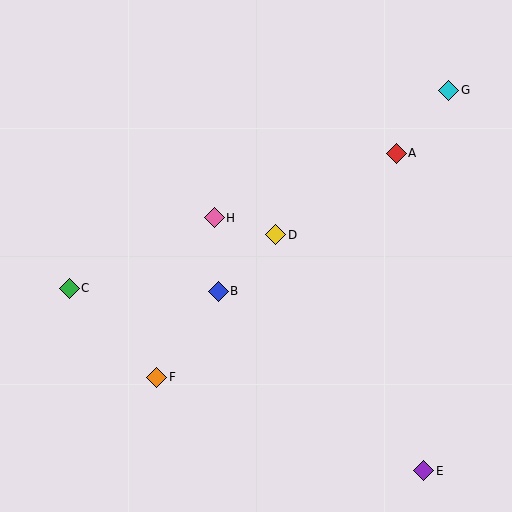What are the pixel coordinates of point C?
Point C is at (69, 288).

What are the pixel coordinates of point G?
Point G is at (449, 90).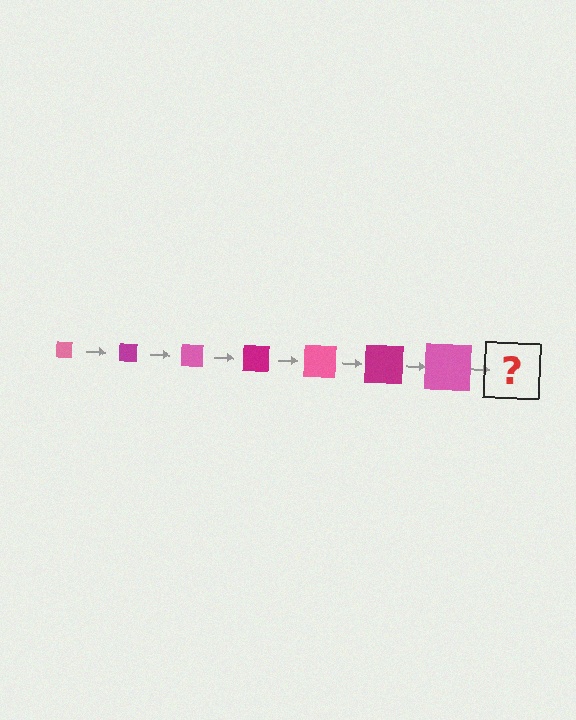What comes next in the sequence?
The next element should be a magenta square, larger than the previous one.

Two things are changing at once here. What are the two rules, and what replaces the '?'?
The two rules are that the square grows larger each step and the color cycles through pink and magenta. The '?' should be a magenta square, larger than the previous one.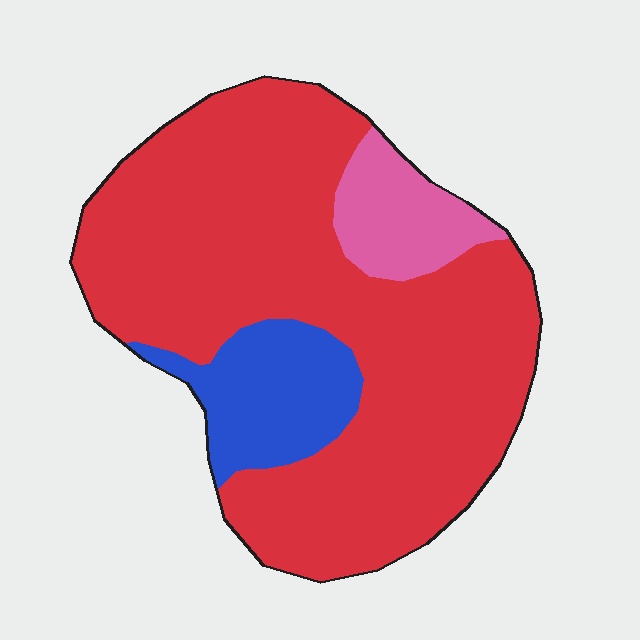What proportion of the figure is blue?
Blue takes up less than a quarter of the figure.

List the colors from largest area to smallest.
From largest to smallest: red, blue, pink.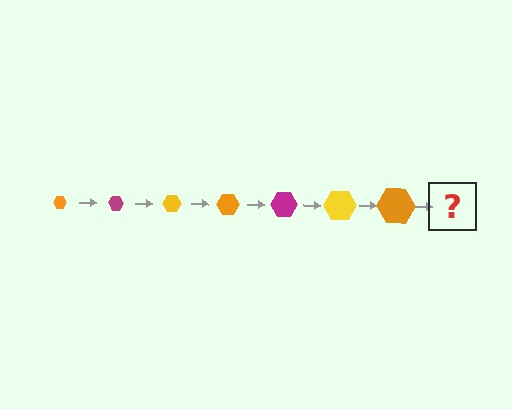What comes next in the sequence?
The next element should be a magenta hexagon, larger than the previous one.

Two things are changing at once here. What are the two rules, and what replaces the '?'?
The two rules are that the hexagon grows larger each step and the color cycles through orange, magenta, and yellow. The '?' should be a magenta hexagon, larger than the previous one.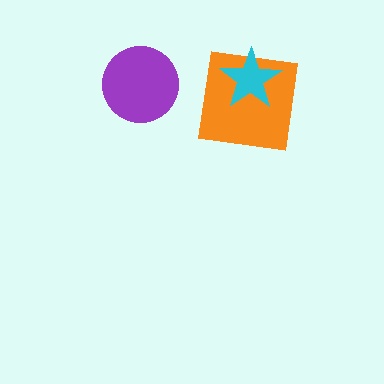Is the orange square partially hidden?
Yes, it is partially covered by another shape.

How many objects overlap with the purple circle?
0 objects overlap with the purple circle.